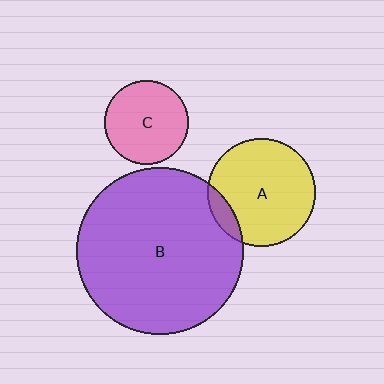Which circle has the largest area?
Circle B (purple).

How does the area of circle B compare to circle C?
Approximately 4.0 times.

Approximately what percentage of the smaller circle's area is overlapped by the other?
Approximately 10%.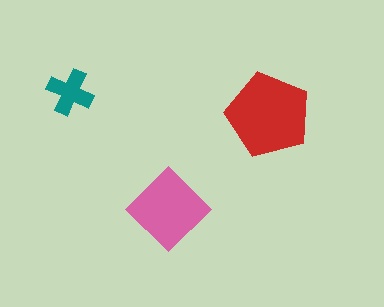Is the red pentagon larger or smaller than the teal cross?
Larger.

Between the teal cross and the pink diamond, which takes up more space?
The pink diamond.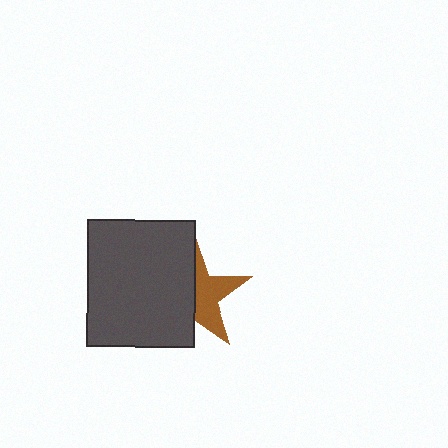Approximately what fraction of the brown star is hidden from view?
Roughly 52% of the brown star is hidden behind the dark gray rectangle.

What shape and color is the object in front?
The object in front is a dark gray rectangle.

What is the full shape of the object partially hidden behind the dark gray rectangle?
The partially hidden object is a brown star.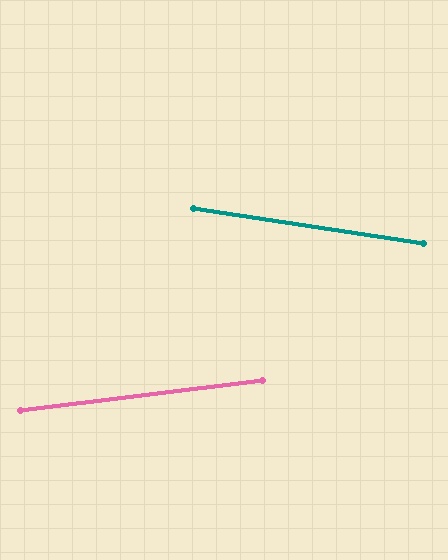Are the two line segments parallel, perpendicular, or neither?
Neither parallel nor perpendicular — they differ by about 16°.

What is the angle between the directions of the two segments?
Approximately 16 degrees.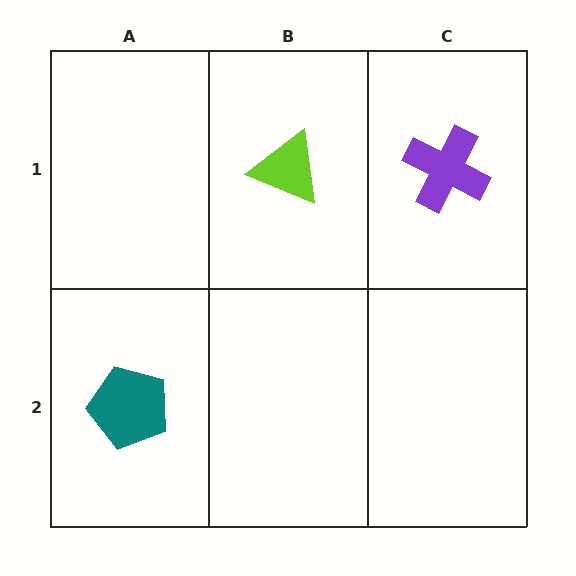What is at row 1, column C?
A purple cross.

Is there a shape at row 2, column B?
No, that cell is empty.